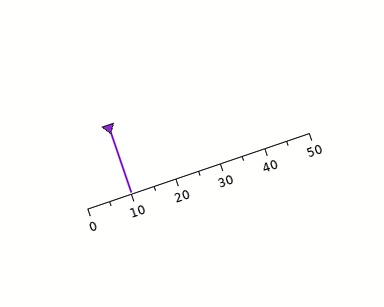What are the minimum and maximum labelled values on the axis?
The axis runs from 0 to 50.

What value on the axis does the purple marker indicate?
The marker indicates approximately 10.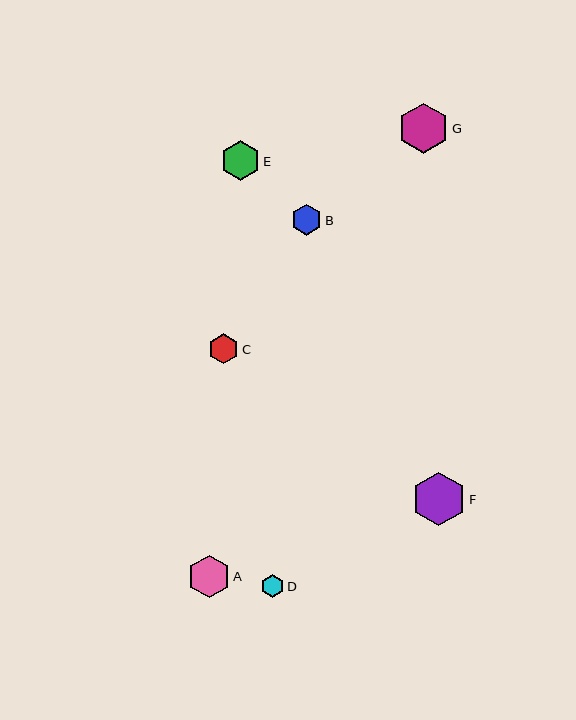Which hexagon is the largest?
Hexagon F is the largest with a size of approximately 54 pixels.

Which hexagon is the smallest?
Hexagon D is the smallest with a size of approximately 23 pixels.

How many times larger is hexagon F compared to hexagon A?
Hexagon F is approximately 1.3 times the size of hexagon A.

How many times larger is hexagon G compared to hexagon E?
Hexagon G is approximately 1.3 times the size of hexagon E.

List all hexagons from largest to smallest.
From largest to smallest: F, G, A, E, B, C, D.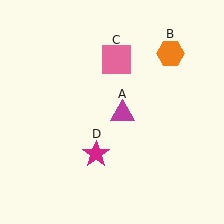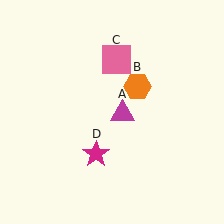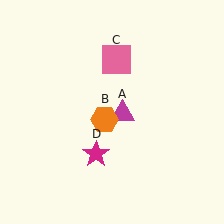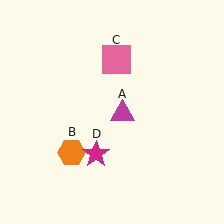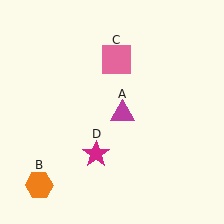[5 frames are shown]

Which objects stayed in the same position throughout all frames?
Magenta triangle (object A) and pink square (object C) and magenta star (object D) remained stationary.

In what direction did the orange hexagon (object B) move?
The orange hexagon (object B) moved down and to the left.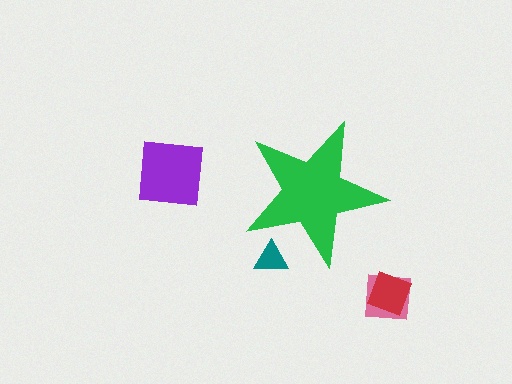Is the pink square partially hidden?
No, the pink square is fully visible.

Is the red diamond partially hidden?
No, the red diamond is fully visible.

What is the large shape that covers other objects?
A green star.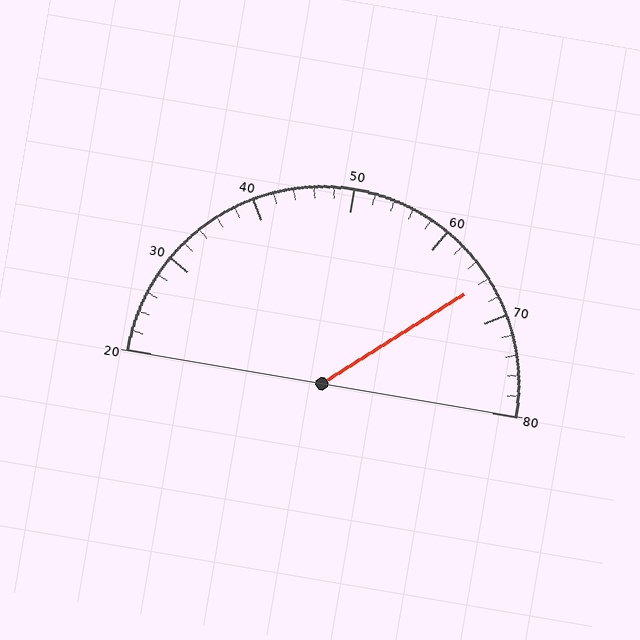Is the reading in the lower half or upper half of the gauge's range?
The reading is in the upper half of the range (20 to 80).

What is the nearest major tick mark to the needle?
The nearest major tick mark is 70.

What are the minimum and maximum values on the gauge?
The gauge ranges from 20 to 80.